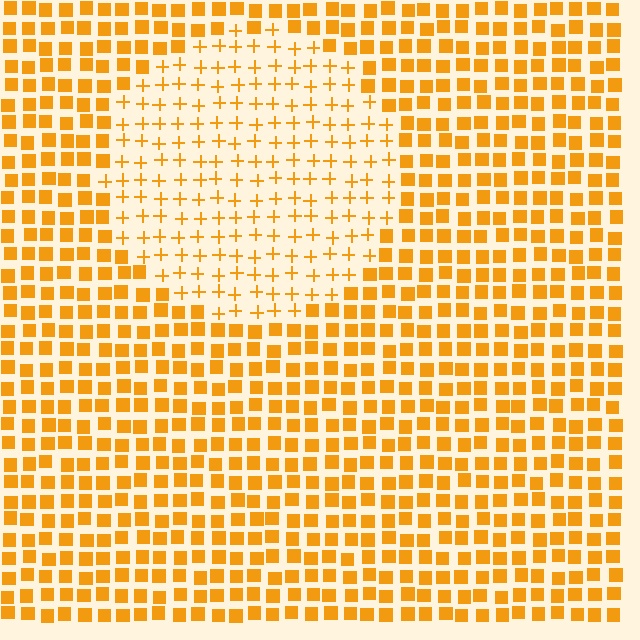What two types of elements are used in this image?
The image uses plus signs inside the circle region and squares outside it.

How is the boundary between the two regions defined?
The boundary is defined by a change in element shape: plus signs inside vs. squares outside. All elements share the same color and spacing.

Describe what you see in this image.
The image is filled with small orange elements arranged in a uniform grid. A circle-shaped region contains plus signs, while the surrounding area contains squares. The boundary is defined purely by the change in element shape.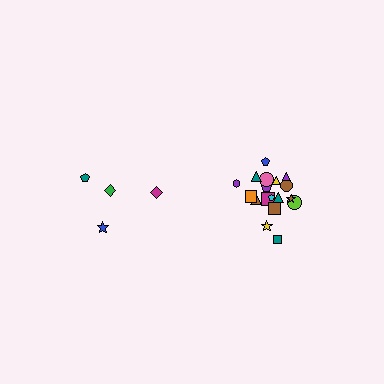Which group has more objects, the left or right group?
The right group.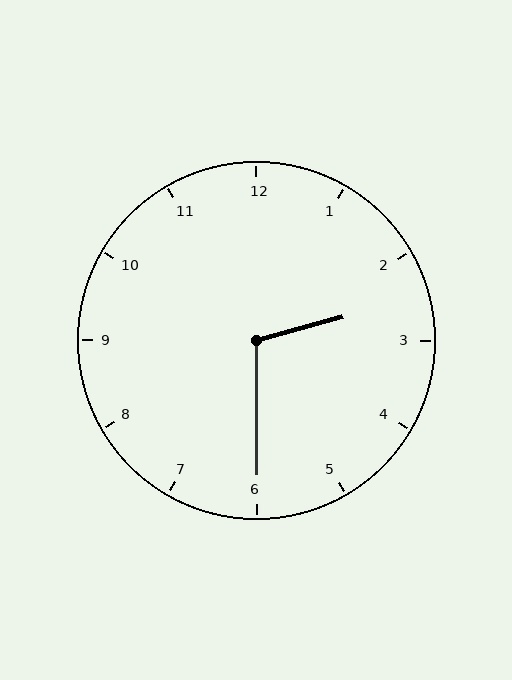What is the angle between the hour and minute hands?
Approximately 105 degrees.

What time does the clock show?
2:30.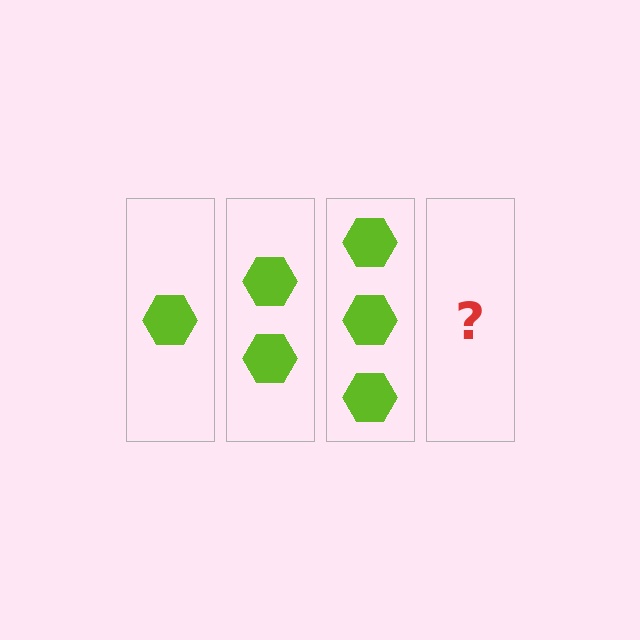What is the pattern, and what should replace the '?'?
The pattern is that each step adds one more hexagon. The '?' should be 4 hexagons.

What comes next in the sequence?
The next element should be 4 hexagons.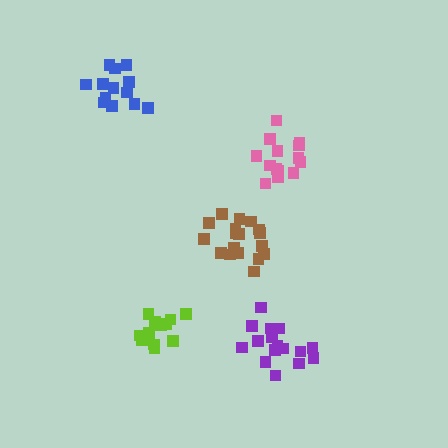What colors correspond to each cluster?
The clusters are colored: pink, blue, lime, purple, brown.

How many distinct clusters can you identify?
There are 5 distinct clusters.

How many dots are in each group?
Group 1: 14 dots, Group 2: 13 dots, Group 3: 14 dots, Group 4: 16 dots, Group 5: 18 dots (75 total).